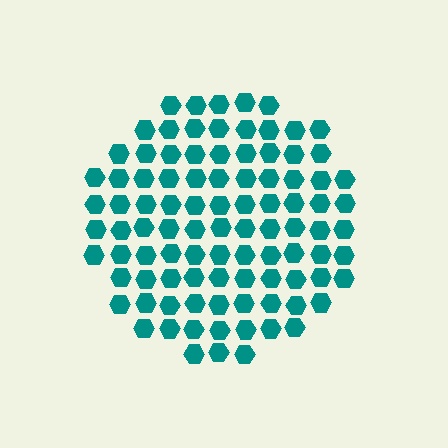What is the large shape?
The large shape is a circle.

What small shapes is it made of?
It is made of small hexagons.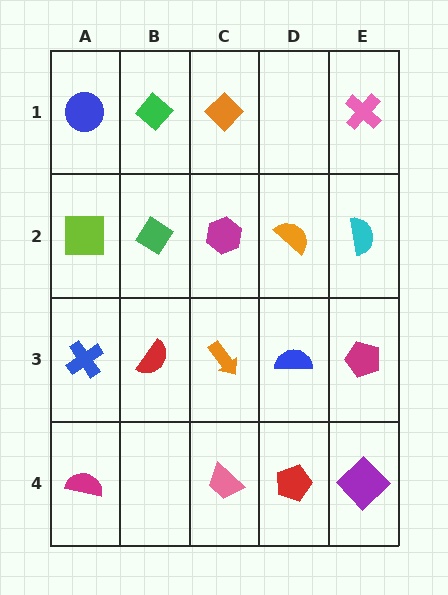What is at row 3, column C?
An orange arrow.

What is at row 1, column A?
A blue circle.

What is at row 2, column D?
An orange semicircle.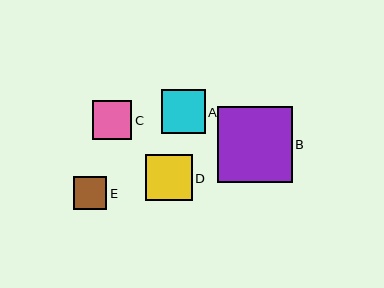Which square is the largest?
Square B is the largest with a size of approximately 75 pixels.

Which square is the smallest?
Square E is the smallest with a size of approximately 34 pixels.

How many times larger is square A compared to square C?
Square A is approximately 1.1 times the size of square C.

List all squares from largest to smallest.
From largest to smallest: B, D, A, C, E.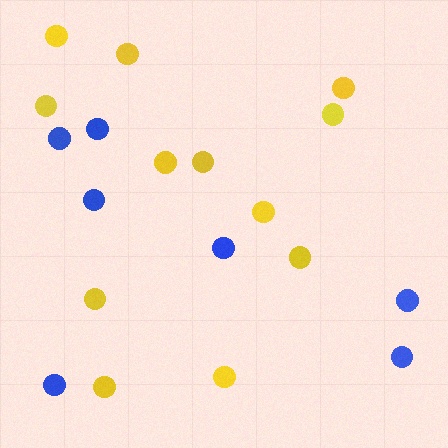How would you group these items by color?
There are 2 groups: one group of yellow circles (12) and one group of blue circles (7).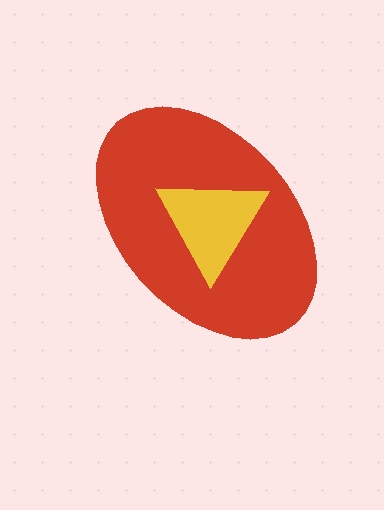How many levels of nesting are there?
2.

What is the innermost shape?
The yellow triangle.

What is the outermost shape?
The red ellipse.